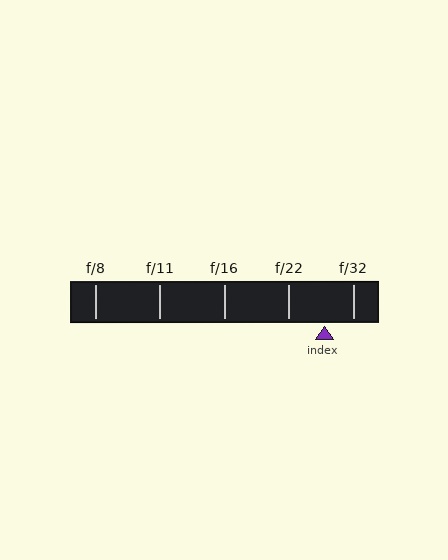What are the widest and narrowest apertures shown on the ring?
The widest aperture shown is f/8 and the narrowest is f/32.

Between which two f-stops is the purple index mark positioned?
The index mark is between f/22 and f/32.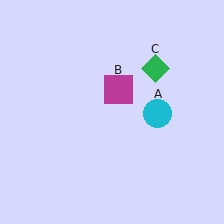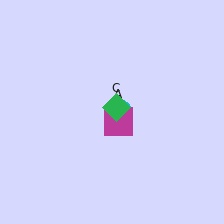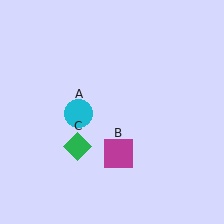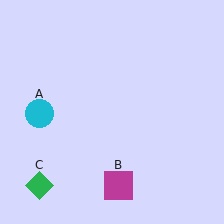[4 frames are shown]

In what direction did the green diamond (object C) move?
The green diamond (object C) moved down and to the left.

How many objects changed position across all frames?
3 objects changed position: cyan circle (object A), magenta square (object B), green diamond (object C).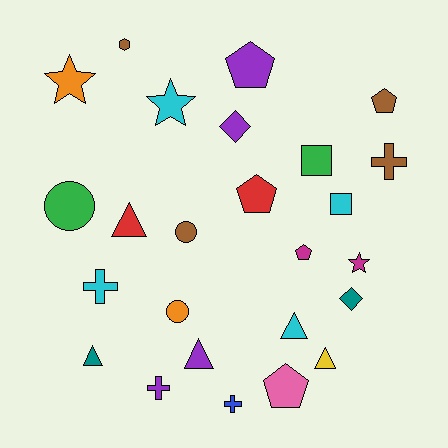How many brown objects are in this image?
There are 4 brown objects.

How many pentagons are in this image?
There are 5 pentagons.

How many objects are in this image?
There are 25 objects.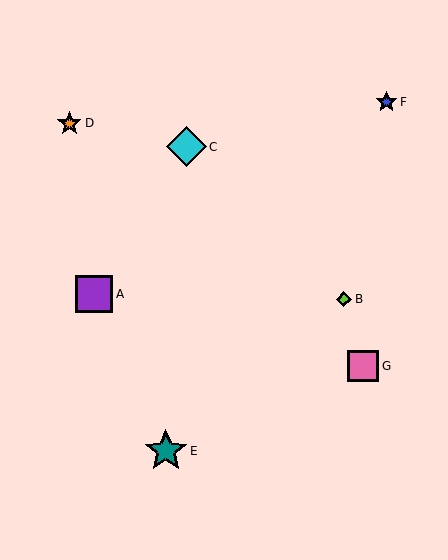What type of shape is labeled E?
Shape E is a teal star.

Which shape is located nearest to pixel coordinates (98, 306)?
The purple square (labeled A) at (94, 294) is nearest to that location.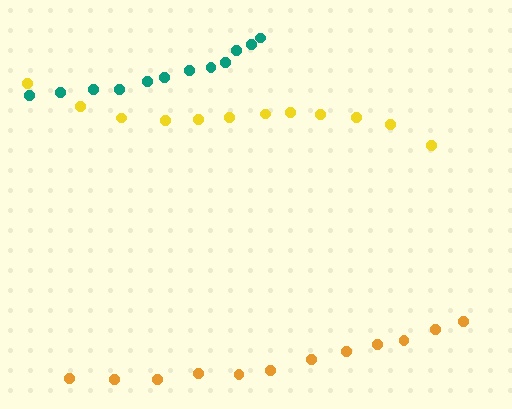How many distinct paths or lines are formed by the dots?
There are 3 distinct paths.